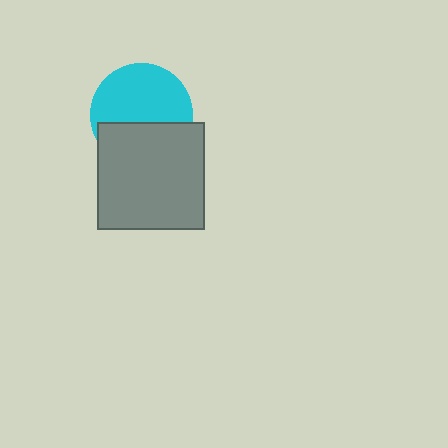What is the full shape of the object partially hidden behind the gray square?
The partially hidden object is a cyan circle.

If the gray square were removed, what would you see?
You would see the complete cyan circle.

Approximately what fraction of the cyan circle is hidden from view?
Roughly 41% of the cyan circle is hidden behind the gray square.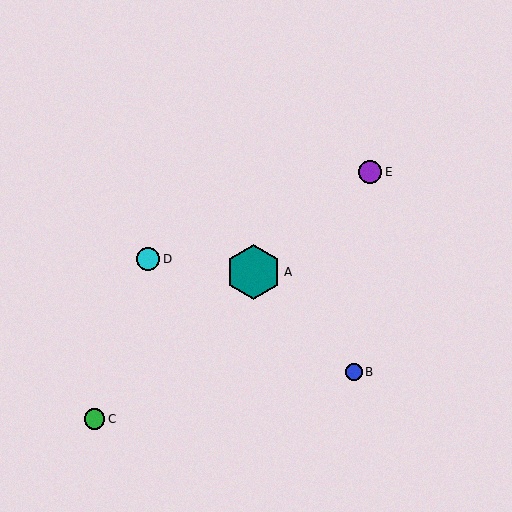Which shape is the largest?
The teal hexagon (labeled A) is the largest.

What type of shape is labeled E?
Shape E is a purple circle.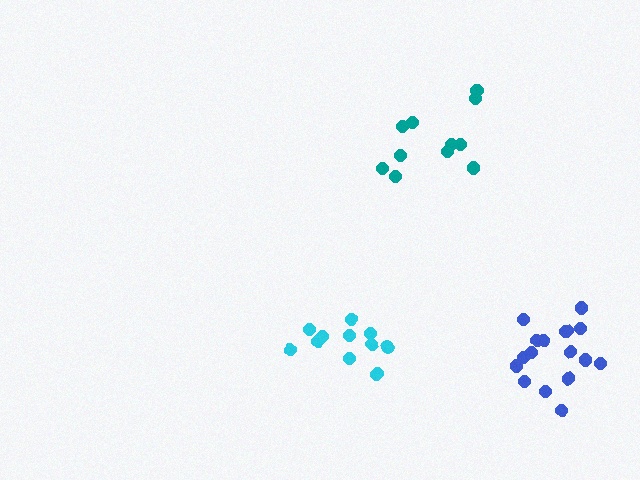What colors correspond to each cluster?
The clusters are colored: blue, teal, cyan.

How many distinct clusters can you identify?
There are 3 distinct clusters.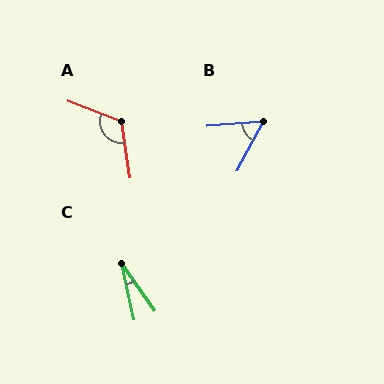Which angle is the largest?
A, at approximately 119 degrees.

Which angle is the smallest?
C, at approximately 23 degrees.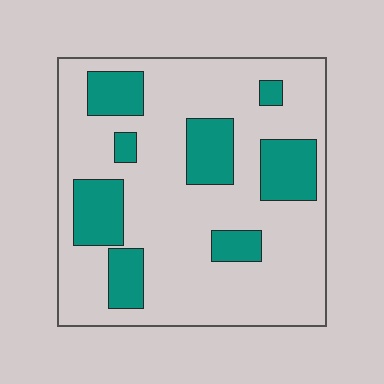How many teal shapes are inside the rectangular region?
8.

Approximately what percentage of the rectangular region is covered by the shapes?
Approximately 25%.